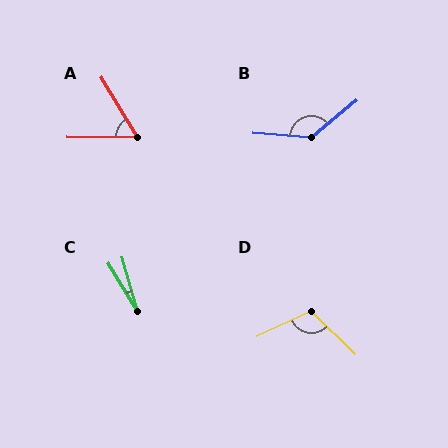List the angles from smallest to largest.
C (15°), A (58°), D (110°), B (136°).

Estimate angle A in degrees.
Approximately 58 degrees.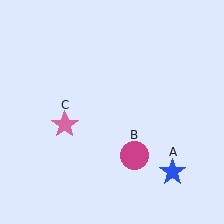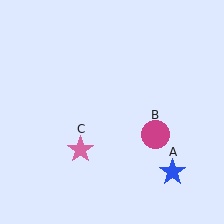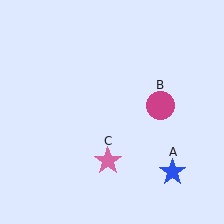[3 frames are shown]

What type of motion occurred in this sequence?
The magenta circle (object B), pink star (object C) rotated counterclockwise around the center of the scene.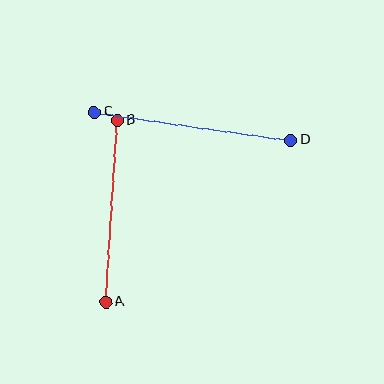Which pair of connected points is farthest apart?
Points C and D are farthest apart.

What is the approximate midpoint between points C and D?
The midpoint is at approximately (193, 126) pixels.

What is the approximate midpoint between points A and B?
The midpoint is at approximately (111, 211) pixels.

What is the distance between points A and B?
The distance is approximately 182 pixels.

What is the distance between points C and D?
The distance is approximately 199 pixels.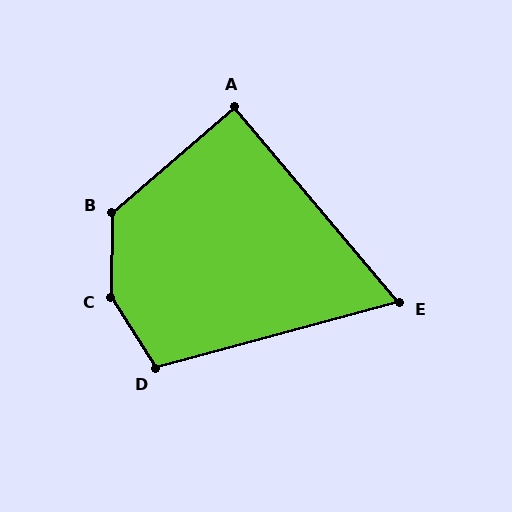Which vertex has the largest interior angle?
C, at approximately 148 degrees.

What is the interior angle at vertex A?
Approximately 89 degrees (approximately right).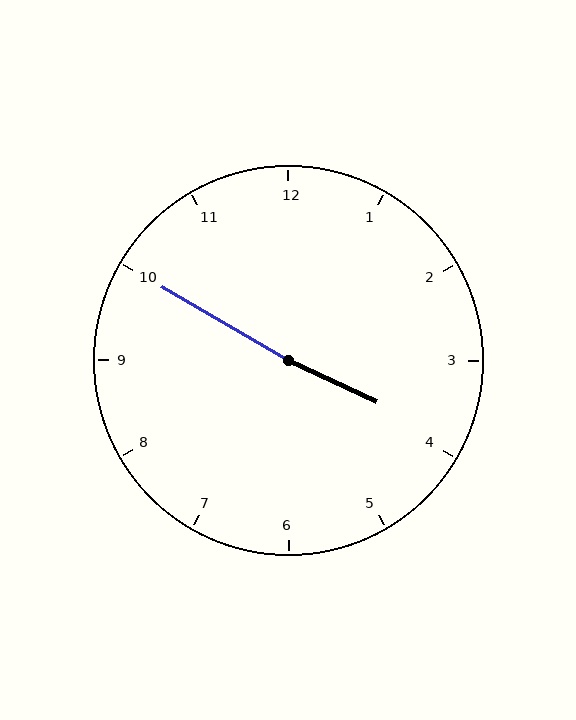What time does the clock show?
3:50.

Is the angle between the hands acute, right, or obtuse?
It is obtuse.